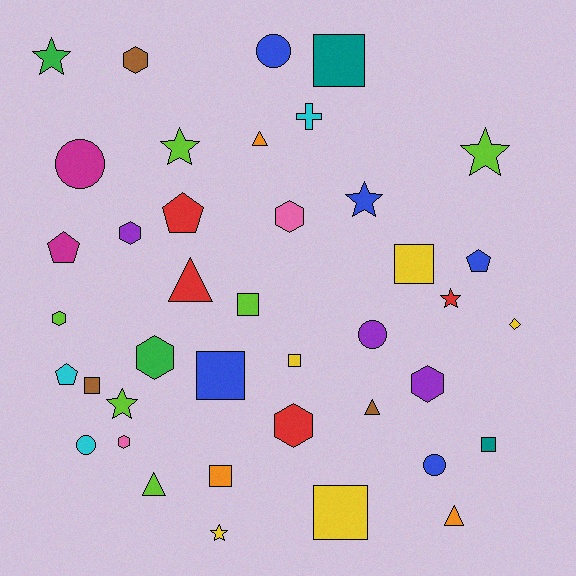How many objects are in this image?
There are 40 objects.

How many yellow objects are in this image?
There are 5 yellow objects.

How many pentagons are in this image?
There are 4 pentagons.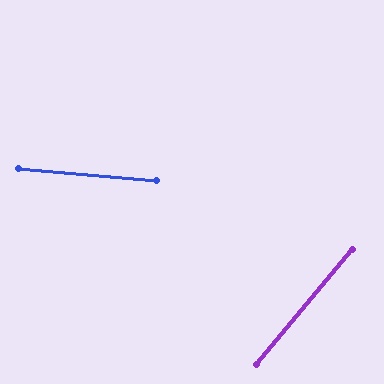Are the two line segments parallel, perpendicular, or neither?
Neither parallel nor perpendicular — they differ by about 55°.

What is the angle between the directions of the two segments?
Approximately 55 degrees.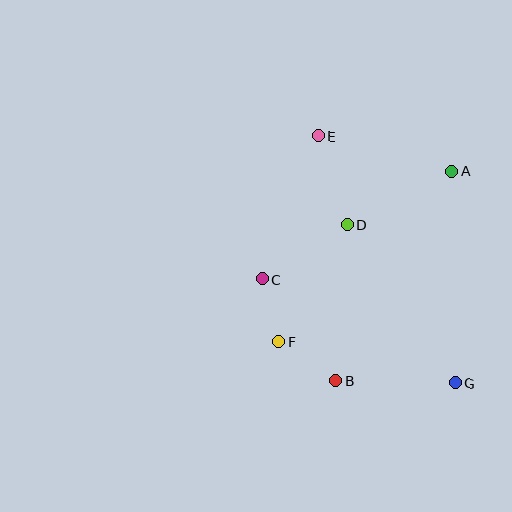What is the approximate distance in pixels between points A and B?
The distance between A and B is approximately 240 pixels.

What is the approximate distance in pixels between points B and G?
The distance between B and G is approximately 119 pixels.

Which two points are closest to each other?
Points C and F are closest to each other.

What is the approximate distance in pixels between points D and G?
The distance between D and G is approximately 192 pixels.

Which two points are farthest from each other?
Points E and G are farthest from each other.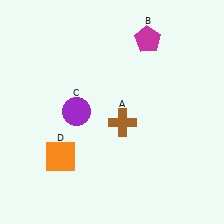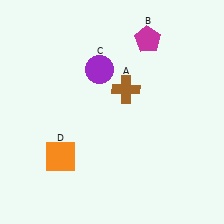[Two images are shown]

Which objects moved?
The objects that moved are: the brown cross (A), the purple circle (C).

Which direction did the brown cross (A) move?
The brown cross (A) moved up.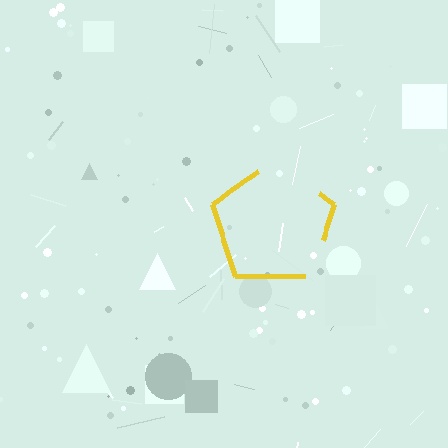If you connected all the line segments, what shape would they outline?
They would outline a pentagon.